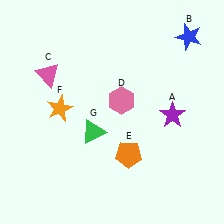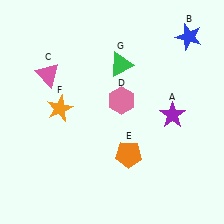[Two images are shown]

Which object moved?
The green triangle (G) moved up.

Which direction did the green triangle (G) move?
The green triangle (G) moved up.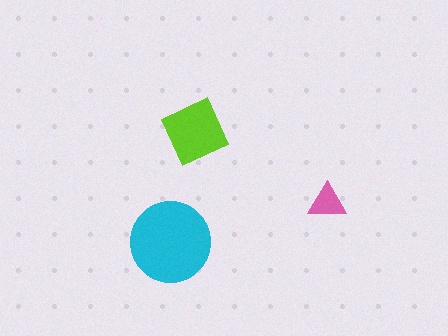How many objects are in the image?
There are 3 objects in the image.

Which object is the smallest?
The pink triangle.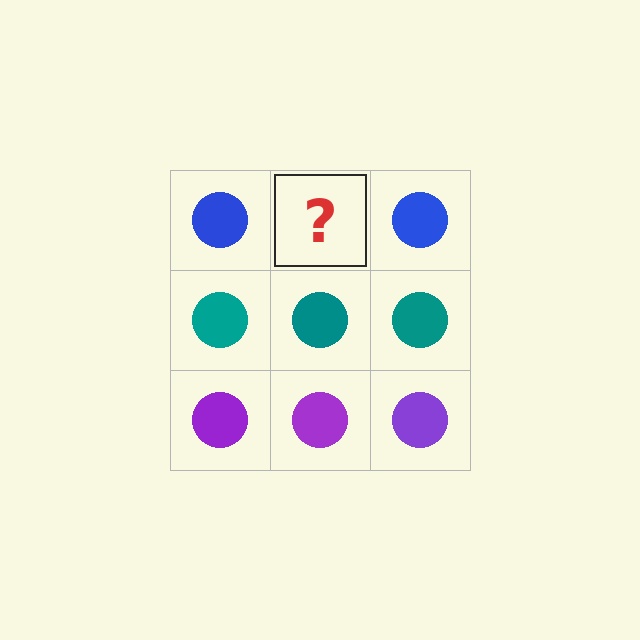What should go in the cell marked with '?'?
The missing cell should contain a blue circle.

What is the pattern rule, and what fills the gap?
The rule is that each row has a consistent color. The gap should be filled with a blue circle.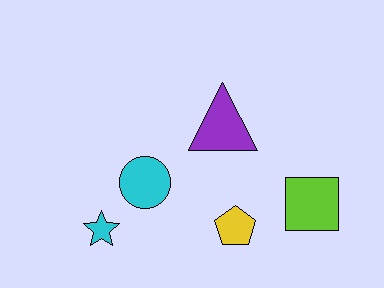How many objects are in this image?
There are 5 objects.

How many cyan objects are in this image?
There are 2 cyan objects.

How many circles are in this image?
There is 1 circle.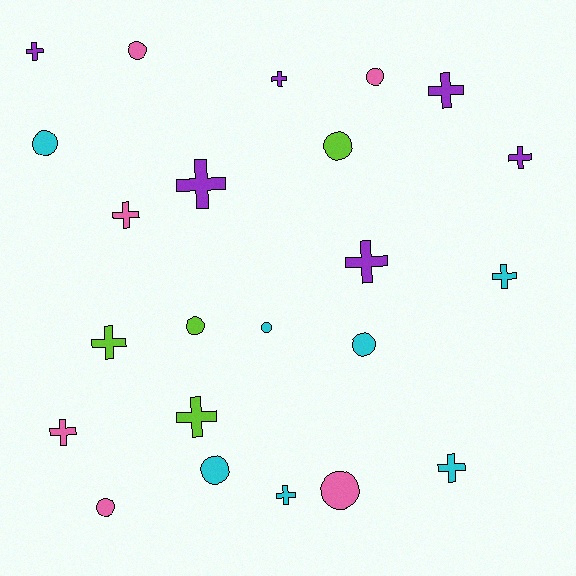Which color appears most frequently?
Cyan, with 7 objects.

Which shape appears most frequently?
Cross, with 13 objects.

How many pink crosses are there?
There are 2 pink crosses.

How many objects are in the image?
There are 23 objects.